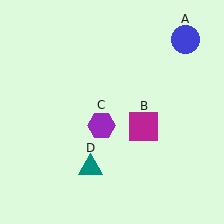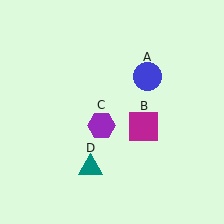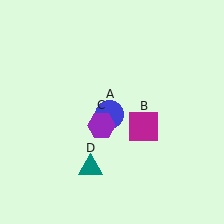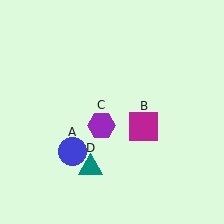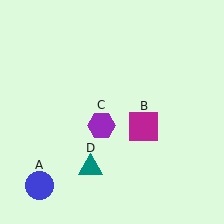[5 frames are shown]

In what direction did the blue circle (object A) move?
The blue circle (object A) moved down and to the left.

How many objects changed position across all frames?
1 object changed position: blue circle (object A).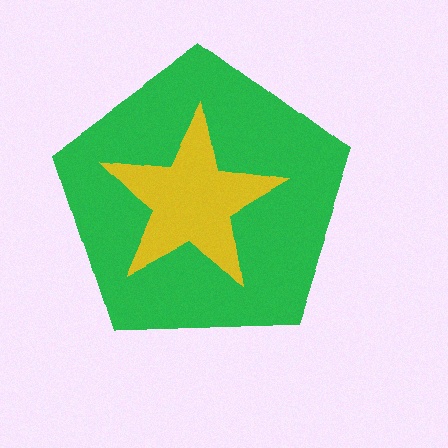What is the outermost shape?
The green pentagon.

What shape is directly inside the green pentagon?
The yellow star.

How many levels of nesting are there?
2.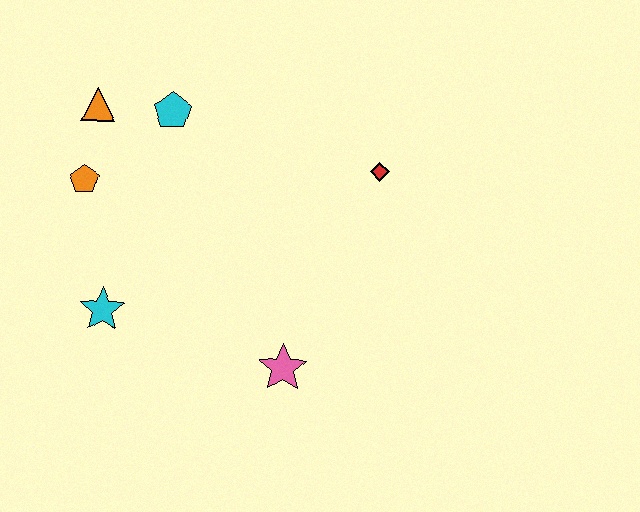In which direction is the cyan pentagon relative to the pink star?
The cyan pentagon is above the pink star.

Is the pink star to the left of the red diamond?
Yes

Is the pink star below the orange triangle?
Yes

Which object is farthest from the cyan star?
The red diamond is farthest from the cyan star.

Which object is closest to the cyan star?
The orange pentagon is closest to the cyan star.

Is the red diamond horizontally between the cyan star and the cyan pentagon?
No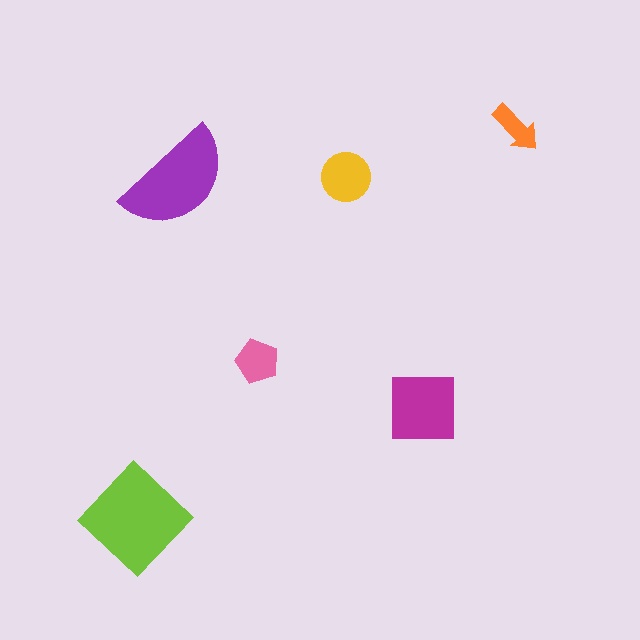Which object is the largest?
The lime diamond.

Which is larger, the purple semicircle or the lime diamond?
The lime diamond.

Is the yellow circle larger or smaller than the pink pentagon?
Larger.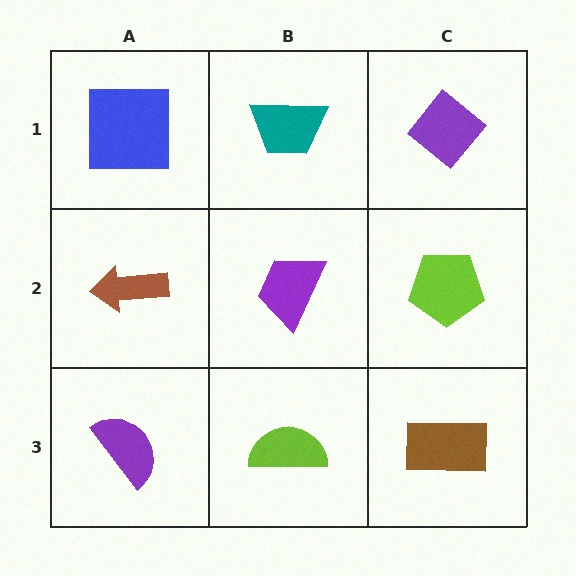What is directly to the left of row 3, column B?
A purple semicircle.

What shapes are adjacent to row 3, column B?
A purple trapezoid (row 2, column B), a purple semicircle (row 3, column A), a brown rectangle (row 3, column C).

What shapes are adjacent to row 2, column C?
A purple diamond (row 1, column C), a brown rectangle (row 3, column C), a purple trapezoid (row 2, column B).